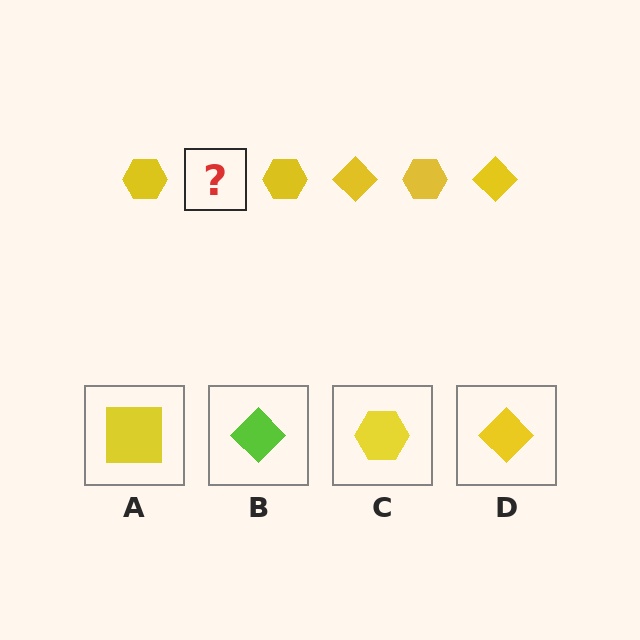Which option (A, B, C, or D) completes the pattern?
D.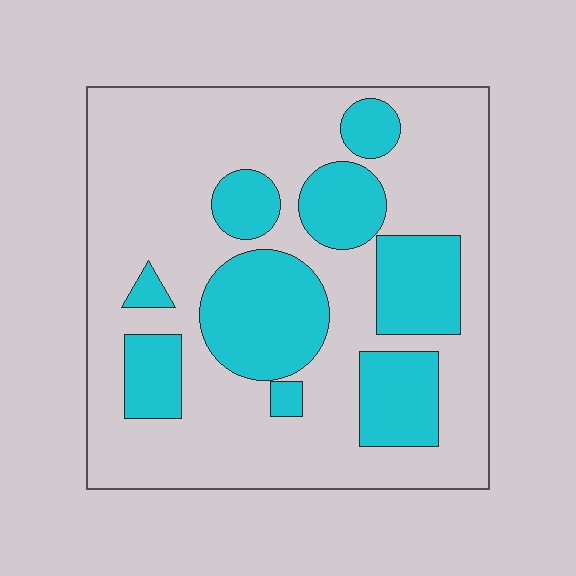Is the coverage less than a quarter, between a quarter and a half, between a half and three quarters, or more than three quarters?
Between a quarter and a half.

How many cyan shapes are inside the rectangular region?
9.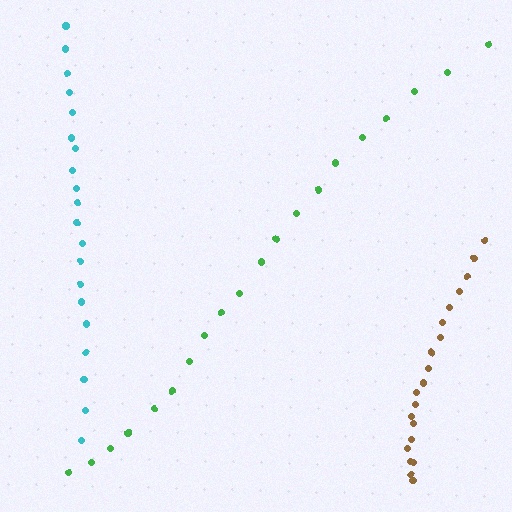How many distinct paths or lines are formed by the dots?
There are 3 distinct paths.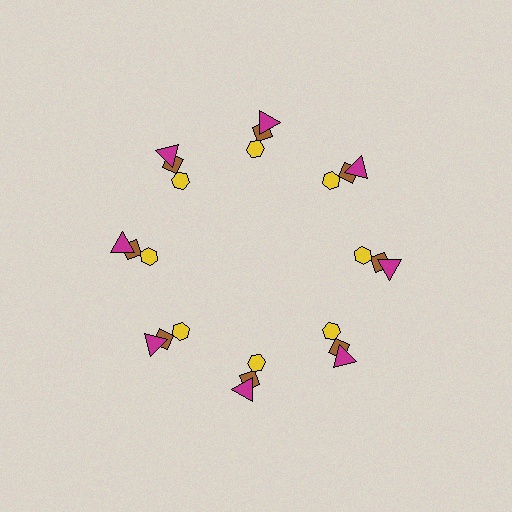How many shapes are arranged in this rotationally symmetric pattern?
There are 24 shapes, arranged in 8 groups of 3.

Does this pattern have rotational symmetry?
Yes, this pattern has 8-fold rotational symmetry. It looks the same after rotating 45 degrees around the center.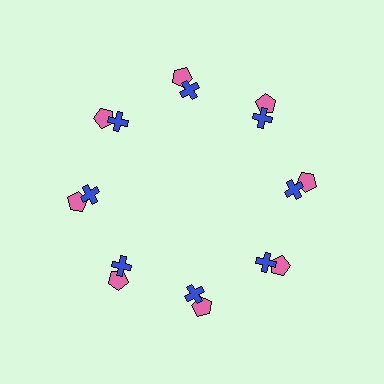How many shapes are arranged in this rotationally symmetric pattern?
There are 16 shapes, arranged in 8 groups of 2.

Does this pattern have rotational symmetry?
Yes, this pattern has 8-fold rotational symmetry. It looks the same after rotating 45 degrees around the center.